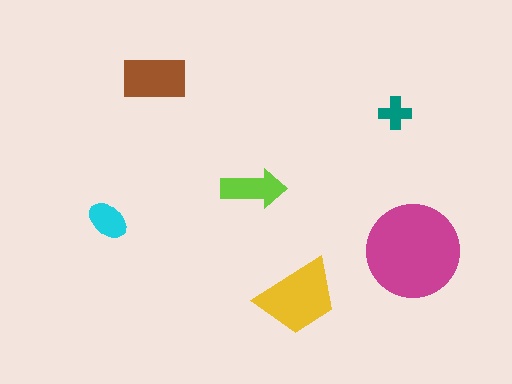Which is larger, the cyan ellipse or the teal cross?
The cyan ellipse.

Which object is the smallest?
The teal cross.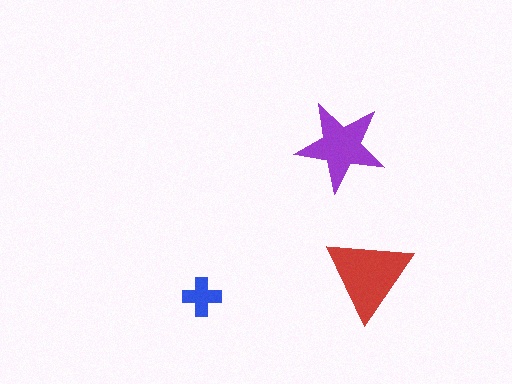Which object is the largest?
The red triangle.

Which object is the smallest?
The blue cross.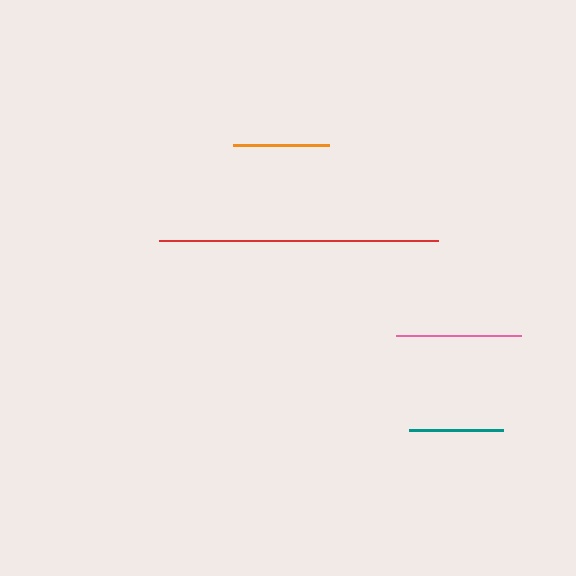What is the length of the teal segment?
The teal segment is approximately 94 pixels long.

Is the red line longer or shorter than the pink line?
The red line is longer than the pink line.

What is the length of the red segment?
The red segment is approximately 279 pixels long.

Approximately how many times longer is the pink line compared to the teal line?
The pink line is approximately 1.3 times the length of the teal line.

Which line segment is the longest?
The red line is the longest at approximately 279 pixels.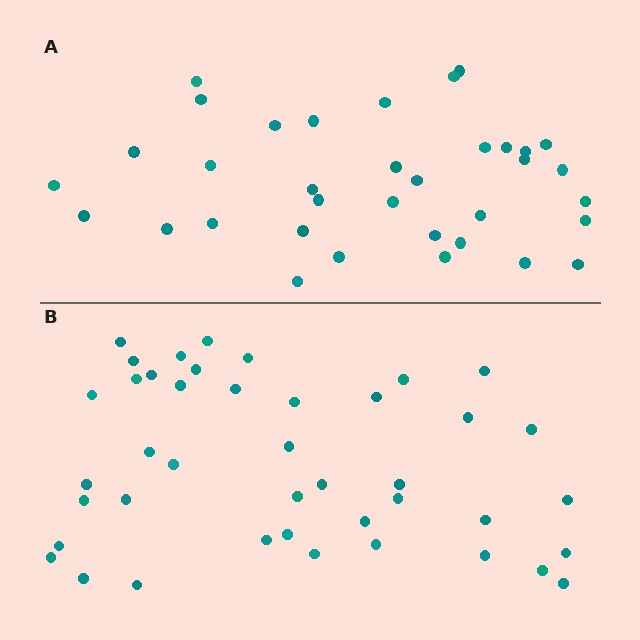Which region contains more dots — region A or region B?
Region B (the bottom region) has more dots.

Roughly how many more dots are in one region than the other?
Region B has roughly 8 or so more dots than region A.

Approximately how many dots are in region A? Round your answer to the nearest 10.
About 40 dots. (The exact count is 35, which rounds to 40.)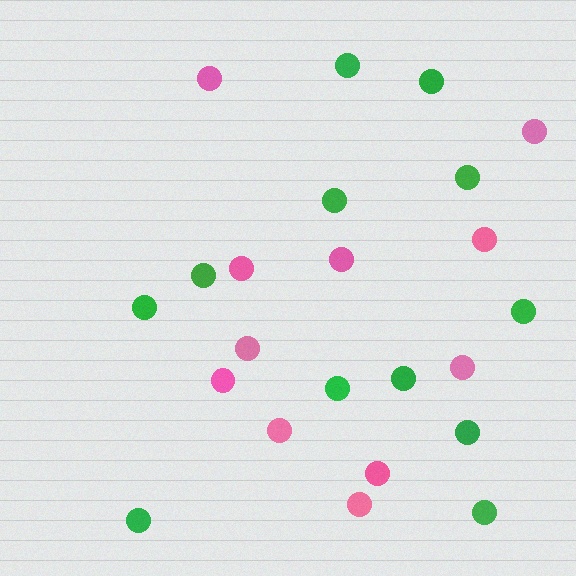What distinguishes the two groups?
There are 2 groups: one group of green circles (12) and one group of pink circles (11).